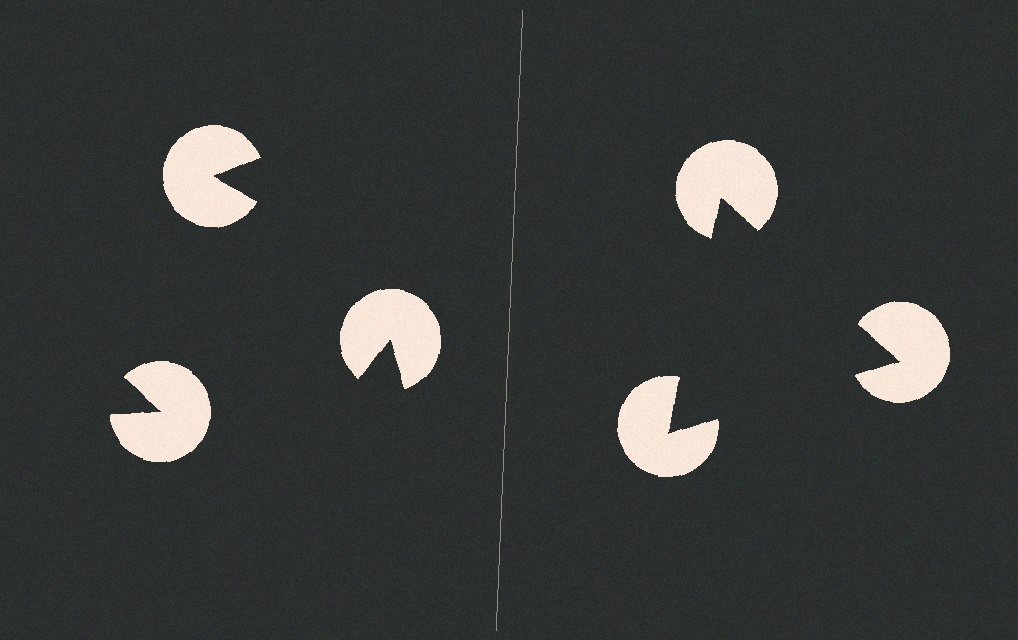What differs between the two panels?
The pac-man discs are positioned identically on both sides; only the wedge orientations differ. On the right they align to a triangle; on the left they are misaligned.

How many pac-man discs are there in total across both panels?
6 — 3 on each side.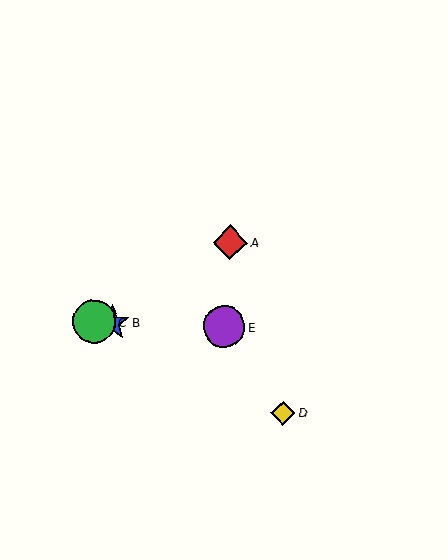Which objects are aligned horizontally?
Objects B, C, E are aligned horizontally.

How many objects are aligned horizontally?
3 objects (B, C, E) are aligned horizontally.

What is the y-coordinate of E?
Object E is at y≈327.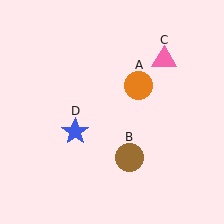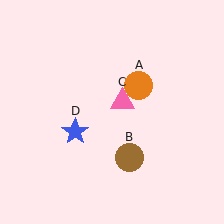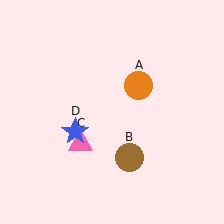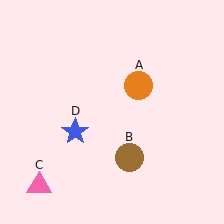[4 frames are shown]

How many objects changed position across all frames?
1 object changed position: pink triangle (object C).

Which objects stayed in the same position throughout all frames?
Orange circle (object A) and brown circle (object B) and blue star (object D) remained stationary.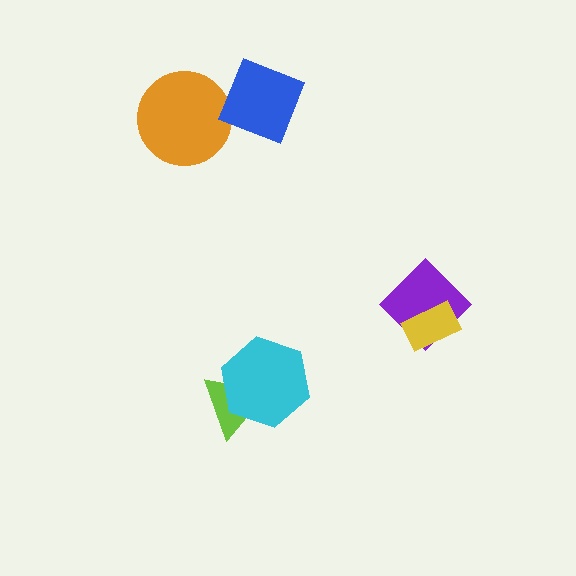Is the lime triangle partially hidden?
Yes, it is partially covered by another shape.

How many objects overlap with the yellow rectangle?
1 object overlaps with the yellow rectangle.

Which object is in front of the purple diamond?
The yellow rectangle is in front of the purple diamond.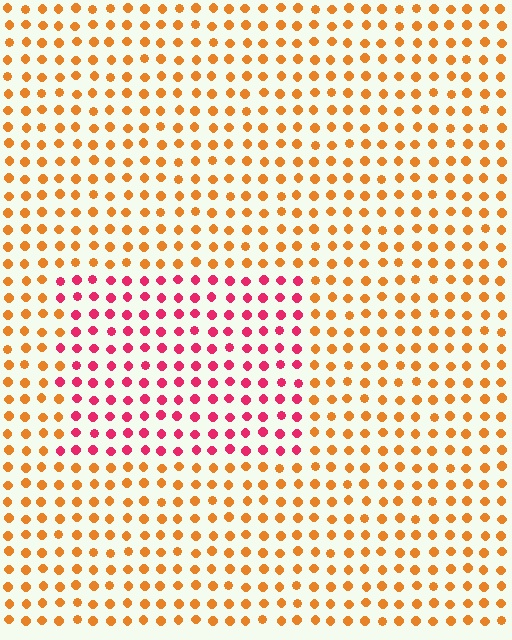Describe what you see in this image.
The image is filled with small orange elements in a uniform arrangement. A rectangle-shaped region is visible where the elements are tinted to a slightly different hue, forming a subtle color boundary.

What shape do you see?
I see a rectangle.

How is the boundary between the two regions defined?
The boundary is defined purely by a slight shift in hue (about 50 degrees). Spacing, size, and orientation are identical on both sides.